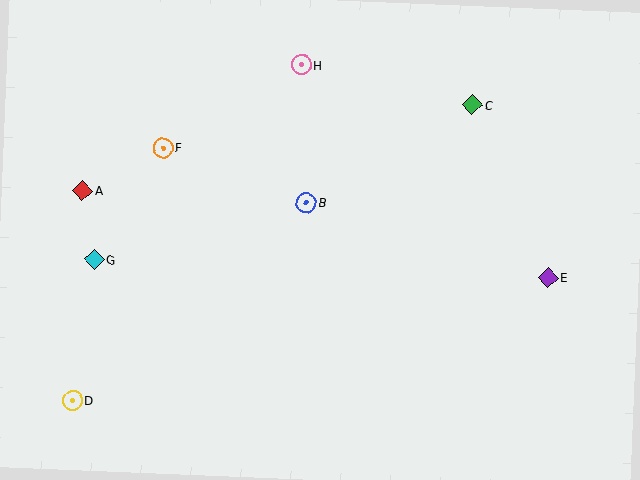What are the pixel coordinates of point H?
Point H is at (301, 65).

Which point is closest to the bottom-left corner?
Point D is closest to the bottom-left corner.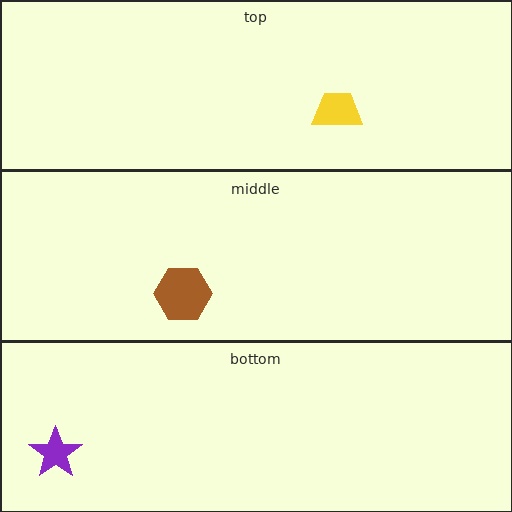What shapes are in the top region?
The yellow trapezoid.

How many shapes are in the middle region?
1.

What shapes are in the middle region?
The brown hexagon.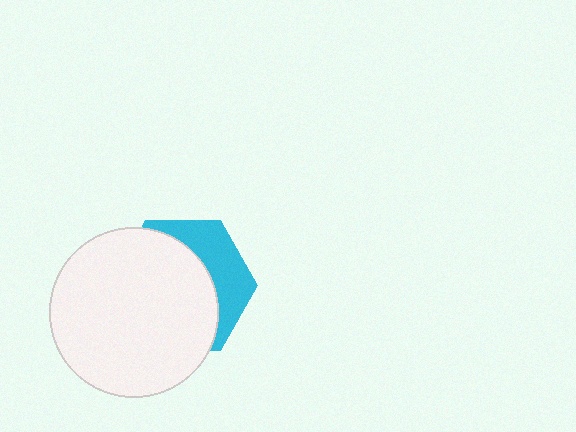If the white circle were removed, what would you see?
You would see the complete cyan hexagon.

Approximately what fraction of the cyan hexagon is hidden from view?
Roughly 67% of the cyan hexagon is hidden behind the white circle.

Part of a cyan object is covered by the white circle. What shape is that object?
It is a hexagon.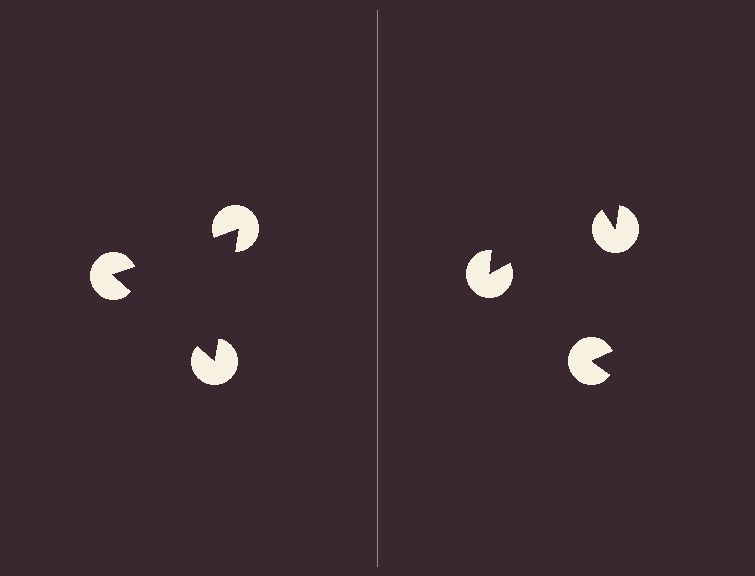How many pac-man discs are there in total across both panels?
6 — 3 on each side.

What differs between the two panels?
The pac-man discs are positioned identically on both sides; only the wedge orientations differ. On the left they align to a triangle; on the right they are misaligned.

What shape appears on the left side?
An illusory triangle.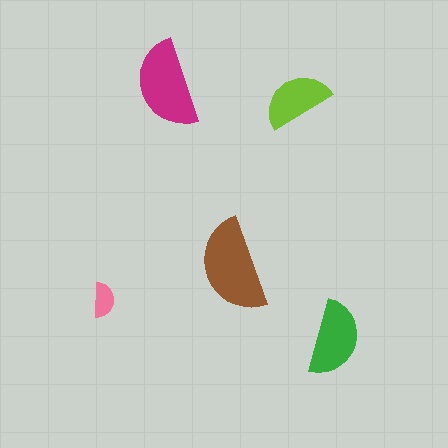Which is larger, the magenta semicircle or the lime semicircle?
The magenta one.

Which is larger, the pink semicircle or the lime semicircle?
The lime one.